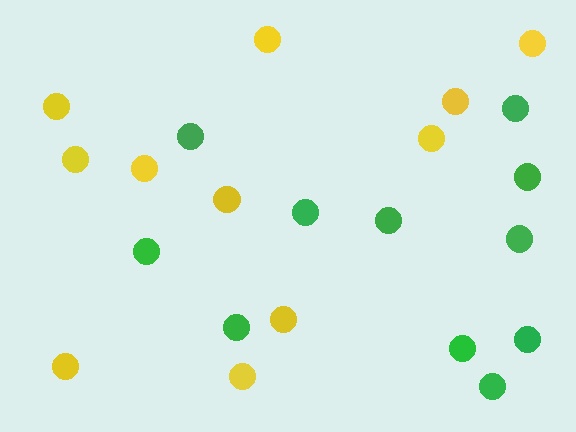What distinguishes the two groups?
There are 2 groups: one group of green circles (11) and one group of yellow circles (11).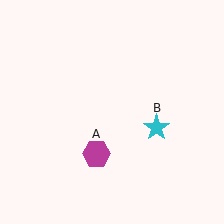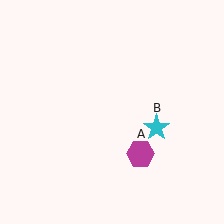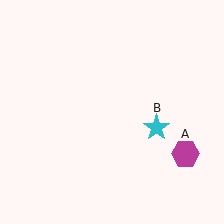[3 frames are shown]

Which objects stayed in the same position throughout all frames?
Cyan star (object B) remained stationary.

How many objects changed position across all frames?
1 object changed position: magenta hexagon (object A).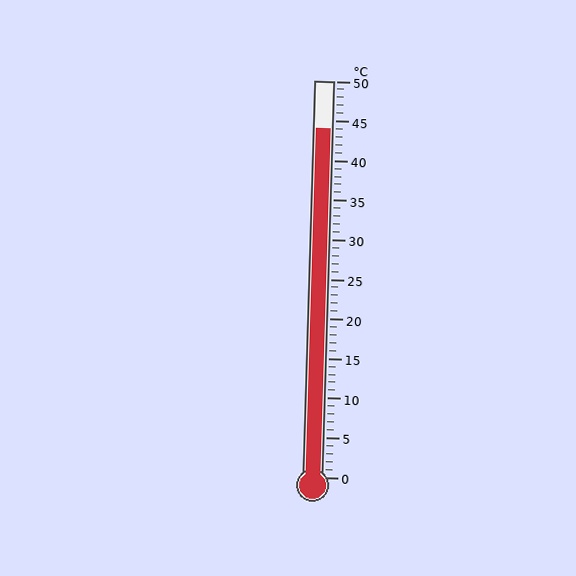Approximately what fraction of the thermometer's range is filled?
The thermometer is filled to approximately 90% of its range.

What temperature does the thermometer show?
The thermometer shows approximately 44°C.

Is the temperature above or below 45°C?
The temperature is below 45°C.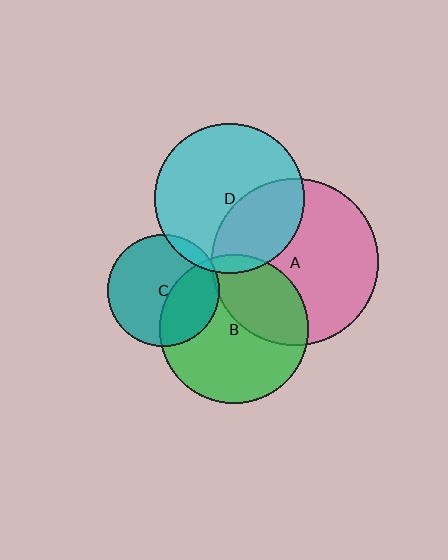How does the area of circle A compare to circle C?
Approximately 2.2 times.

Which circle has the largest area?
Circle A (pink).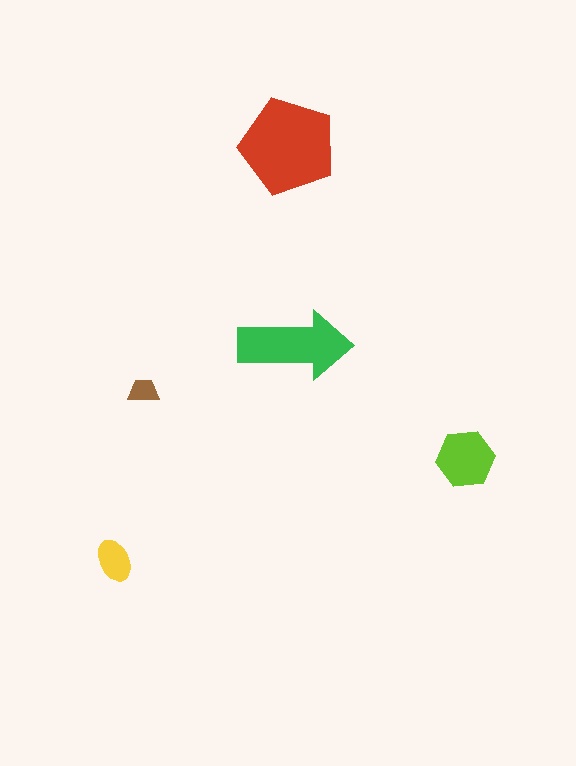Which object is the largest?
The red pentagon.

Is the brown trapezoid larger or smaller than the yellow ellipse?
Smaller.